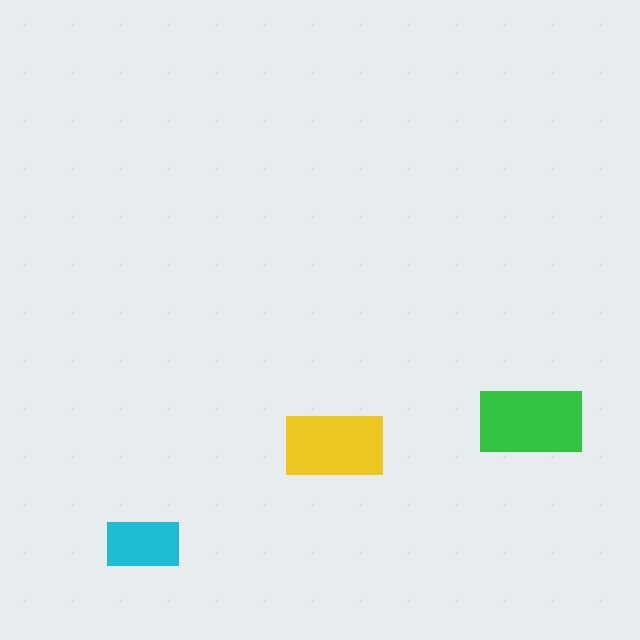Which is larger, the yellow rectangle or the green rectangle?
The green one.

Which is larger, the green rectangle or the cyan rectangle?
The green one.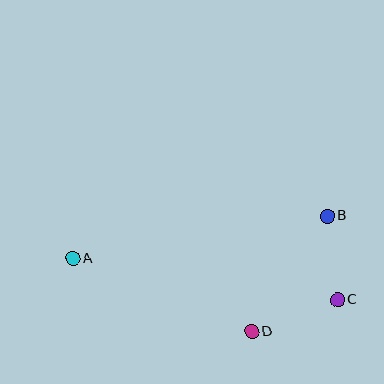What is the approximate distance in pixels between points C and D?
The distance between C and D is approximately 92 pixels.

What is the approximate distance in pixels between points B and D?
The distance between B and D is approximately 138 pixels.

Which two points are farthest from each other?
Points A and C are farthest from each other.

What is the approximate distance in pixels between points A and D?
The distance between A and D is approximately 193 pixels.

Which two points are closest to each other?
Points B and C are closest to each other.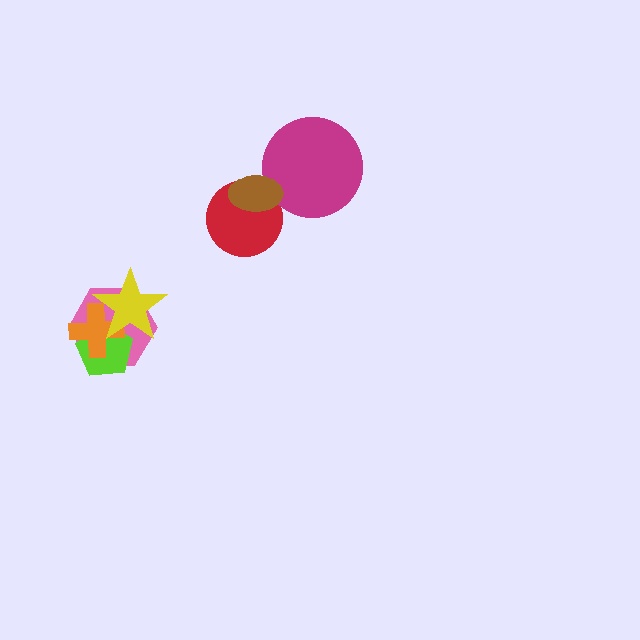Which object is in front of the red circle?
The brown ellipse is in front of the red circle.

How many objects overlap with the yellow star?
3 objects overlap with the yellow star.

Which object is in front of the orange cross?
The yellow star is in front of the orange cross.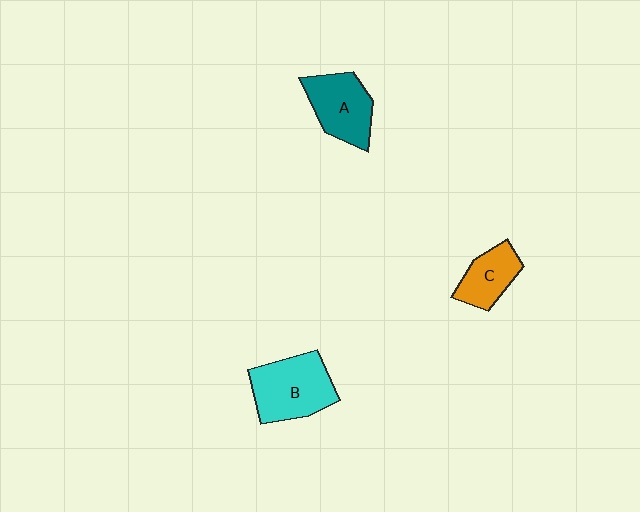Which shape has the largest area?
Shape B (cyan).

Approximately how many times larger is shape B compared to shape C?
Approximately 1.6 times.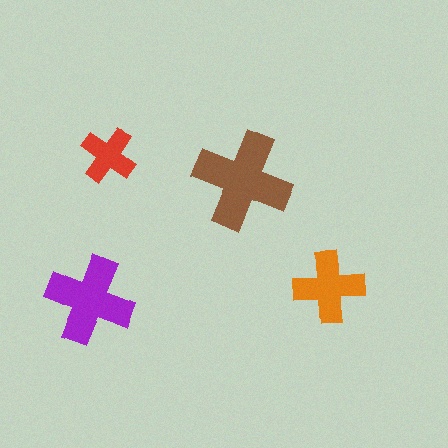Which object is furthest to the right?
The orange cross is rightmost.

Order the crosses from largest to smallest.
the brown one, the purple one, the orange one, the red one.